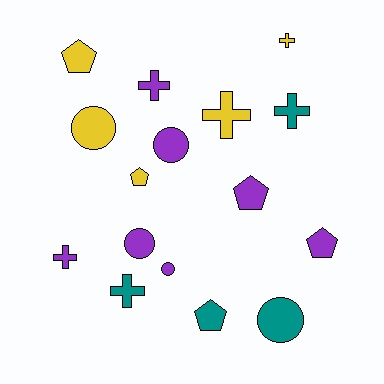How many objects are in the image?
There are 16 objects.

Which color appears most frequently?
Purple, with 7 objects.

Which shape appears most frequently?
Cross, with 6 objects.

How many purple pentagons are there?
There are 2 purple pentagons.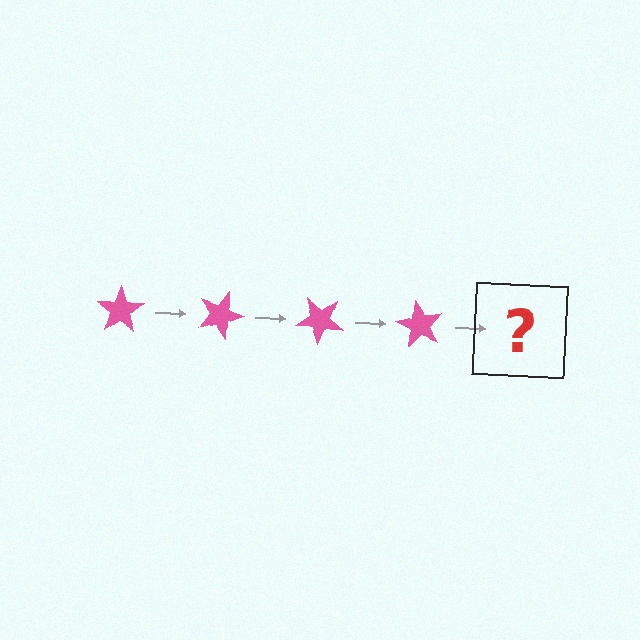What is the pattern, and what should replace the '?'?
The pattern is that the star rotates 20 degrees each step. The '?' should be a pink star rotated 80 degrees.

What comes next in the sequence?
The next element should be a pink star rotated 80 degrees.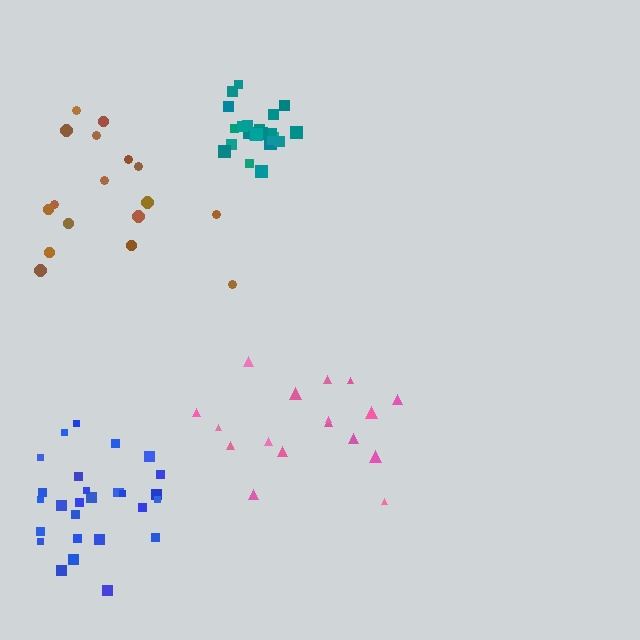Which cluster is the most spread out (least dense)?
Brown.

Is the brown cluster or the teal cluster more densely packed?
Teal.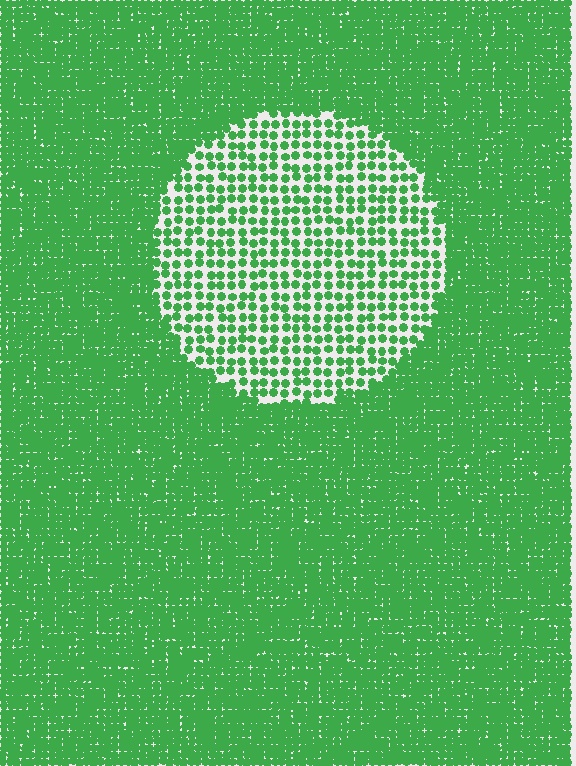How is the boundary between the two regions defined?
The boundary is defined by a change in element density (approximately 2.4x ratio). All elements are the same color, size, and shape.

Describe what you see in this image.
The image contains small green elements arranged at two different densities. A circle-shaped region is visible where the elements are less densely packed than the surrounding area.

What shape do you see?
I see a circle.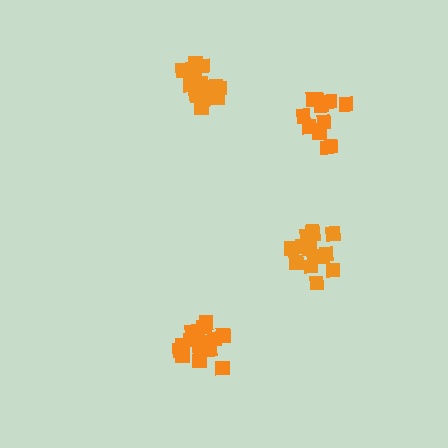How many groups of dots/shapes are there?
There are 4 groups.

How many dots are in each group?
Group 1: 18 dots, Group 2: 17 dots, Group 3: 15 dots, Group 4: 13 dots (63 total).